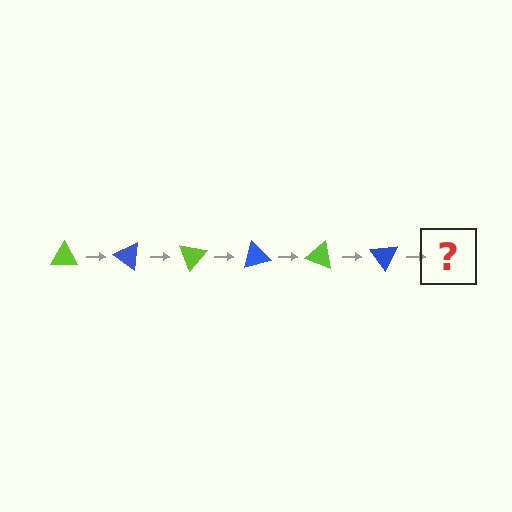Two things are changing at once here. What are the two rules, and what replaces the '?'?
The two rules are that it rotates 35 degrees each step and the color cycles through lime and blue. The '?' should be a lime triangle, rotated 210 degrees from the start.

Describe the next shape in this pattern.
It should be a lime triangle, rotated 210 degrees from the start.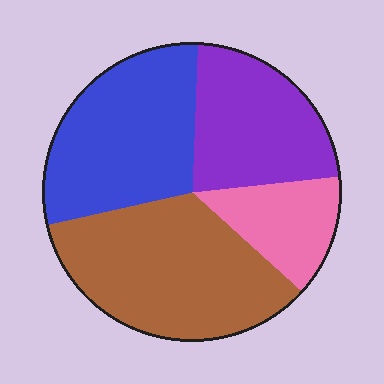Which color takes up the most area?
Brown, at roughly 35%.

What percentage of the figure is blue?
Blue takes up about one third (1/3) of the figure.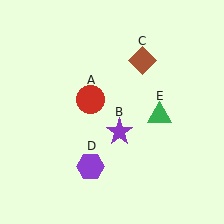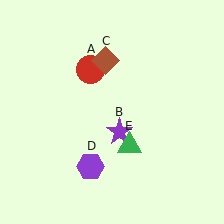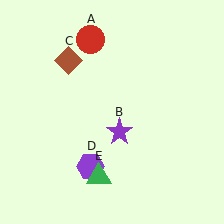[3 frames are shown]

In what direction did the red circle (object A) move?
The red circle (object A) moved up.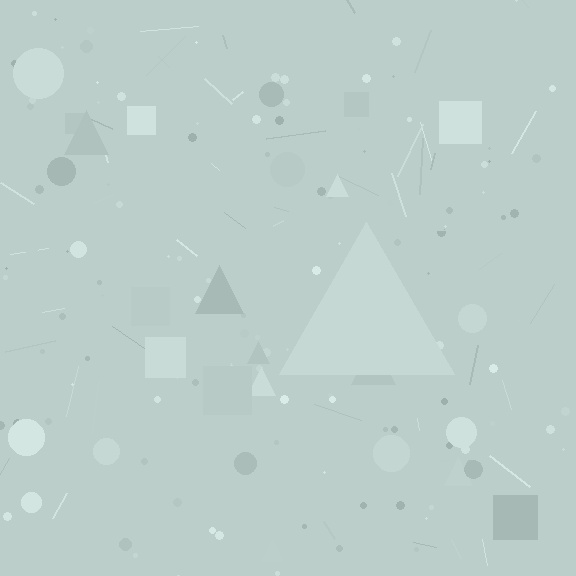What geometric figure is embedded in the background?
A triangle is embedded in the background.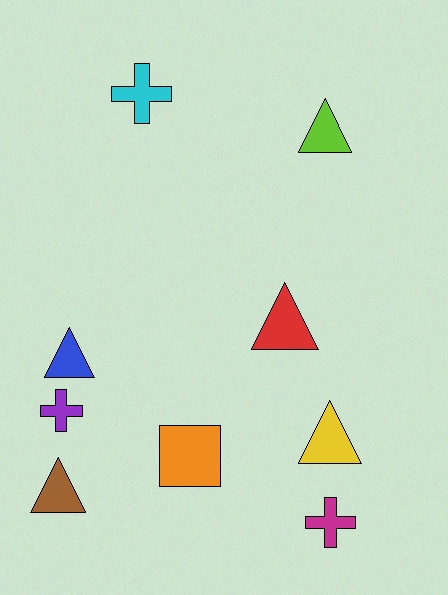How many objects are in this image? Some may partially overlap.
There are 9 objects.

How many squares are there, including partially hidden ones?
There is 1 square.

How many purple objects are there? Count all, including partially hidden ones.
There is 1 purple object.